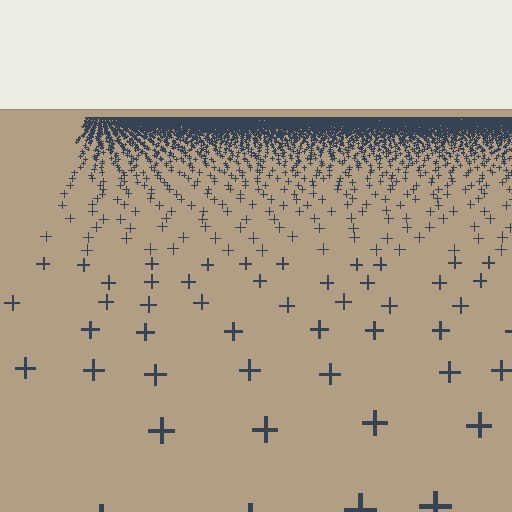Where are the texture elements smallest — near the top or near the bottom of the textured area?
Near the top.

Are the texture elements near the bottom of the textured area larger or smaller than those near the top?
Larger. Near the bottom, elements are closer to the viewer and appear at a bigger on-screen size.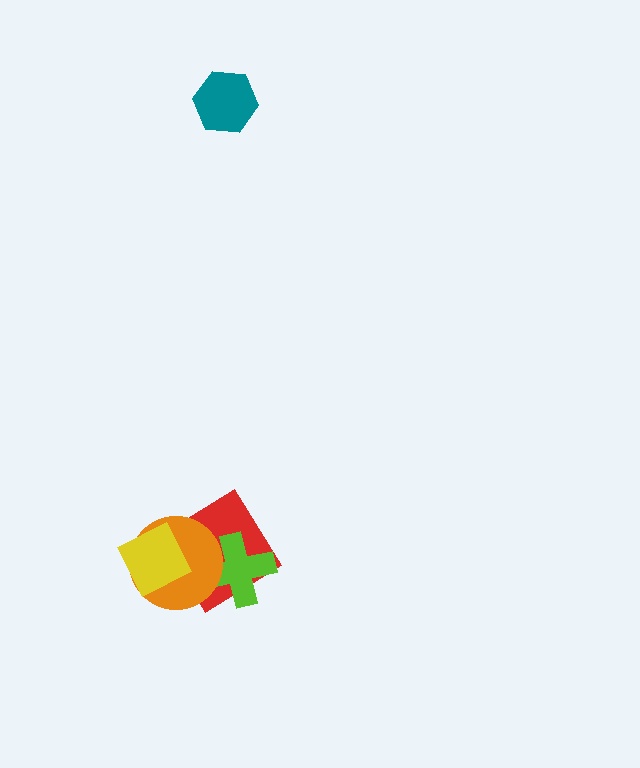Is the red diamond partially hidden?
Yes, it is partially covered by another shape.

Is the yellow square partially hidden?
No, no other shape covers it.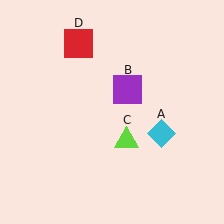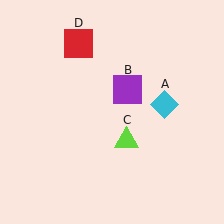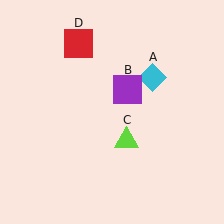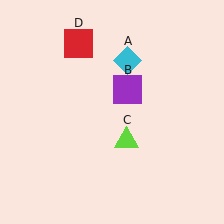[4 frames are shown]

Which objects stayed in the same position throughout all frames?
Purple square (object B) and lime triangle (object C) and red square (object D) remained stationary.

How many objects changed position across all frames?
1 object changed position: cyan diamond (object A).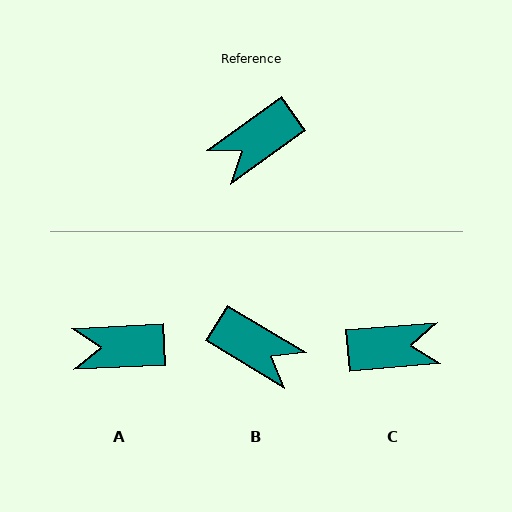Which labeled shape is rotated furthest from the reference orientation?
C, about 149 degrees away.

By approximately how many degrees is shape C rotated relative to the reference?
Approximately 149 degrees counter-clockwise.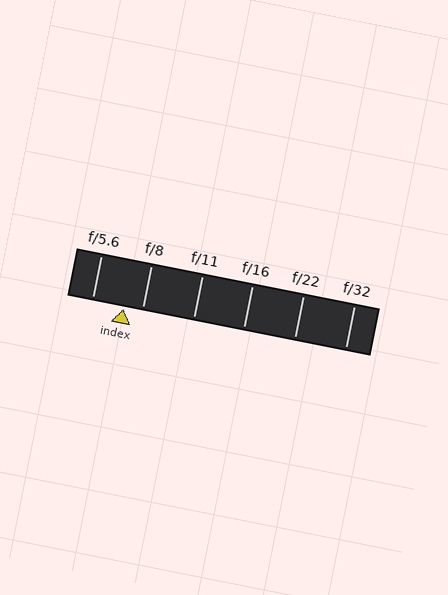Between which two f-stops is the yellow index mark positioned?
The index mark is between f/5.6 and f/8.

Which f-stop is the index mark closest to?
The index mark is closest to f/8.